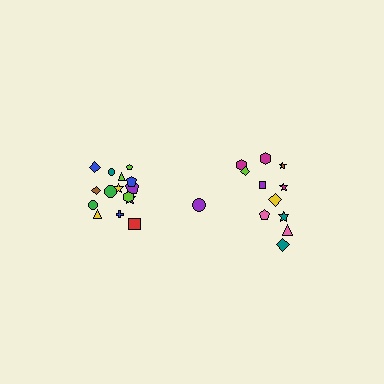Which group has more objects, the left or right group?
The left group.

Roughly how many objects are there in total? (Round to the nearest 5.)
Roughly 25 objects in total.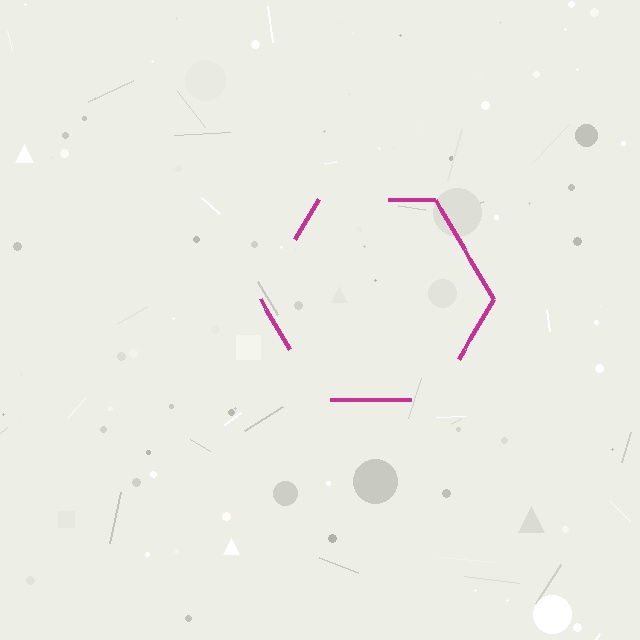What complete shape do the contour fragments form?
The contour fragments form a hexagon.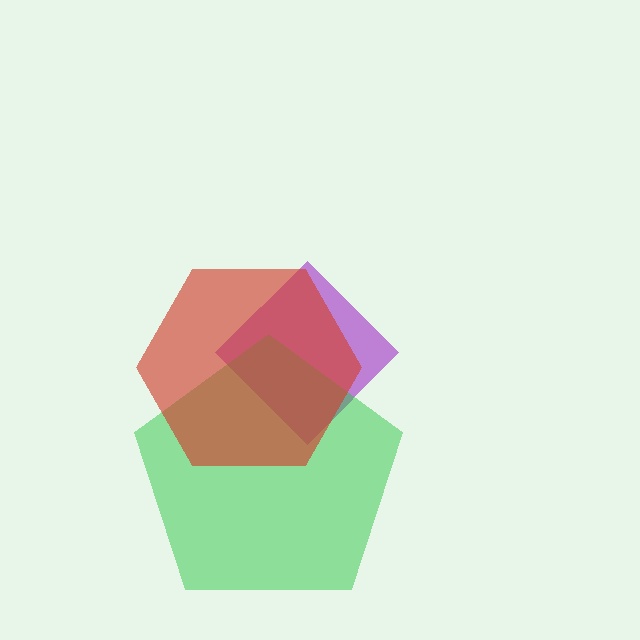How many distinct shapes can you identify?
There are 3 distinct shapes: a purple diamond, a green pentagon, a red hexagon.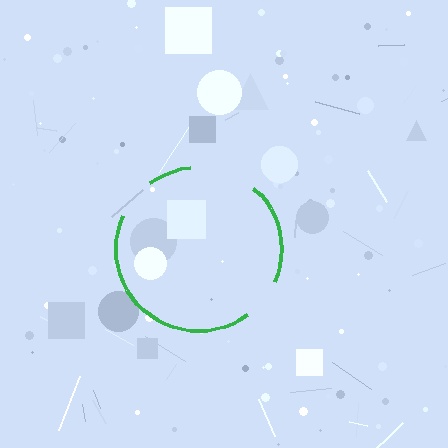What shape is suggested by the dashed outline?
The dashed outline suggests a circle.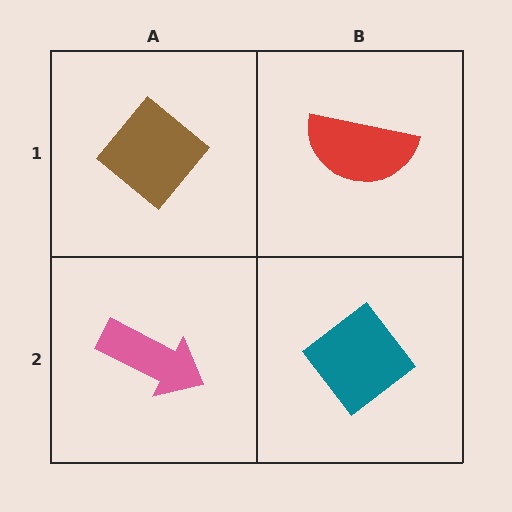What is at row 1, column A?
A brown diamond.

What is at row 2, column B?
A teal diamond.